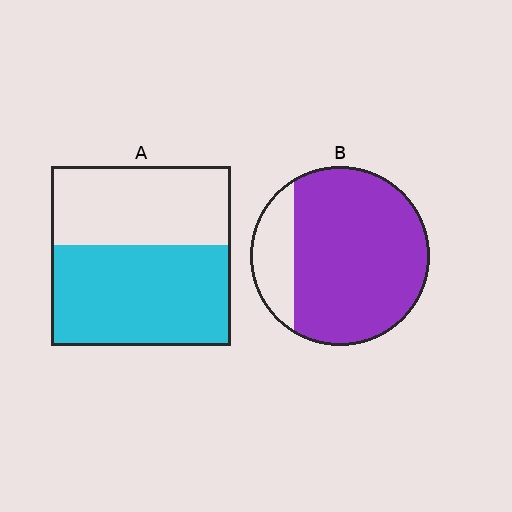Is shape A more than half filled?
Yes.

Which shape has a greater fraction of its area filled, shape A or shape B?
Shape B.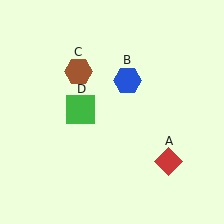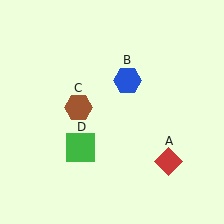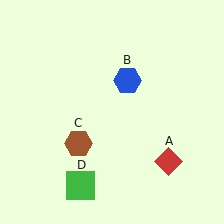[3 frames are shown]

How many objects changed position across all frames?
2 objects changed position: brown hexagon (object C), green square (object D).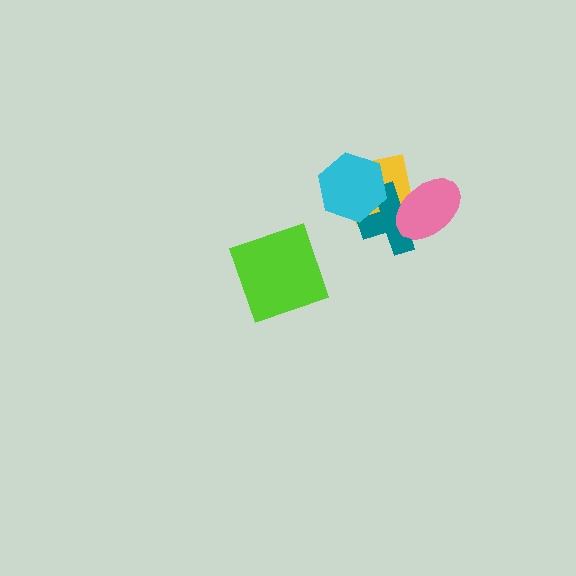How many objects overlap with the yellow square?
3 objects overlap with the yellow square.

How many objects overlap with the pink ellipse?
2 objects overlap with the pink ellipse.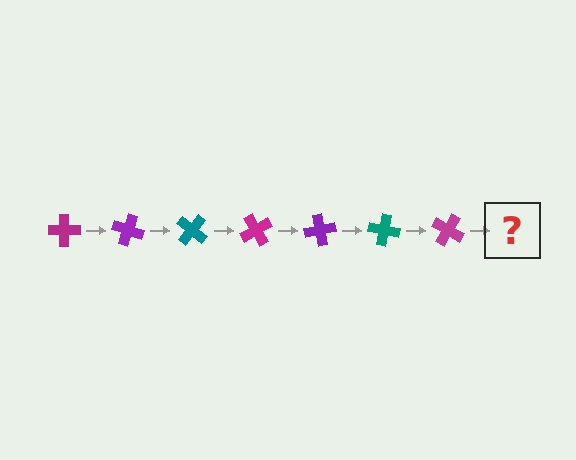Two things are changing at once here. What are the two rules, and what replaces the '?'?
The two rules are that it rotates 20 degrees each step and the color cycles through magenta, purple, and teal. The '?' should be a purple cross, rotated 140 degrees from the start.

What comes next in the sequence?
The next element should be a purple cross, rotated 140 degrees from the start.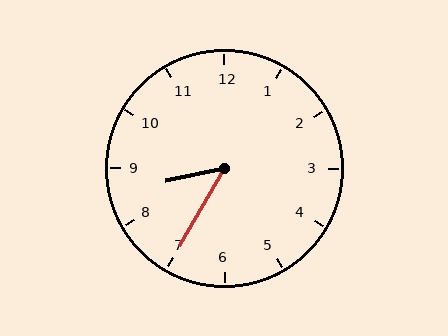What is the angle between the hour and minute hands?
Approximately 48 degrees.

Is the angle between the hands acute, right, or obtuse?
It is acute.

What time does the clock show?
8:35.